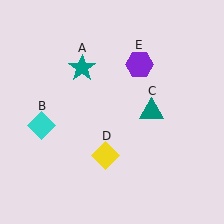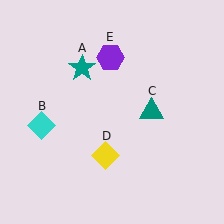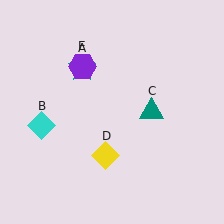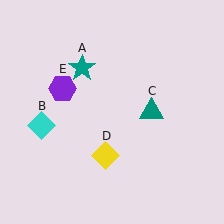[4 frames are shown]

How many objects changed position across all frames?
1 object changed position: purple hexagon (object E).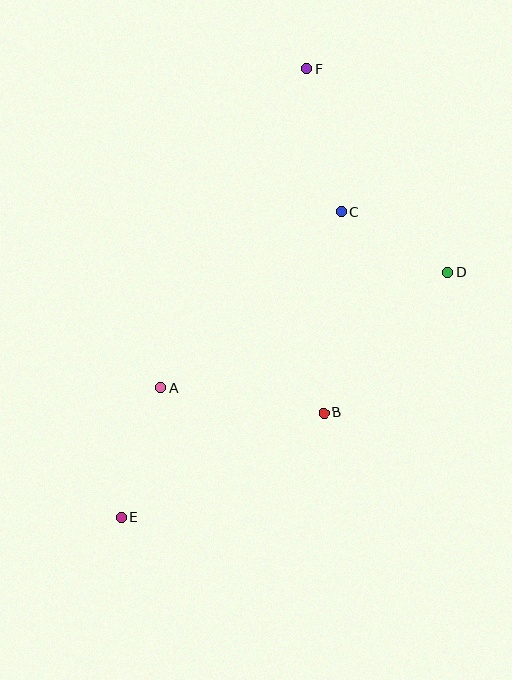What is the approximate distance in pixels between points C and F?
The distance between C and F is approximately 147 pixels.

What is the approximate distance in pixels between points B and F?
The distance between B and F is approximately 345 pixels.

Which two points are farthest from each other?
Points E and F are farthest from each other.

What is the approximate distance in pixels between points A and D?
The distance between A and D is approximately 309 pixels.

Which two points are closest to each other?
Points C and D are closest to each other.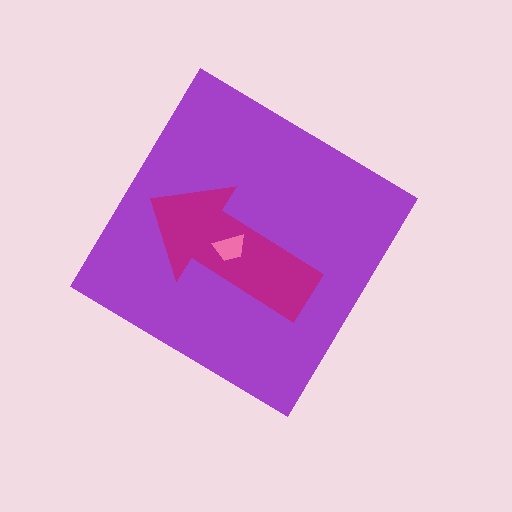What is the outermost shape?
The purple diamond.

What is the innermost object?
The pink trapezoid.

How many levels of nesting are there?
3.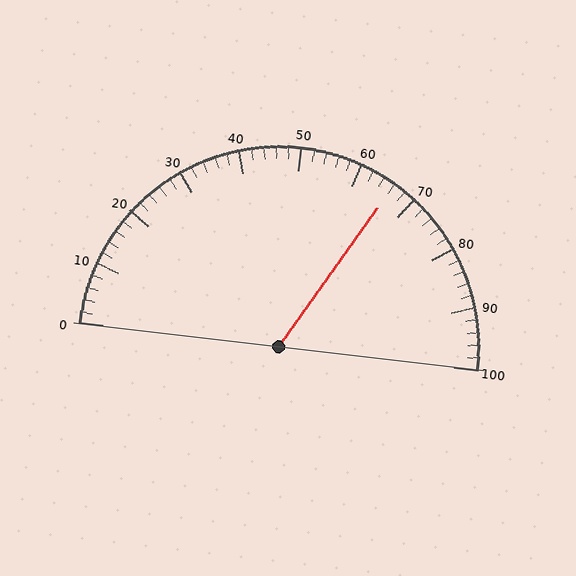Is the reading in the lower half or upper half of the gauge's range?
The reading is in the upper half of the range (0 to 100).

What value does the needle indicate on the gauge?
The needle indicates approximately 66.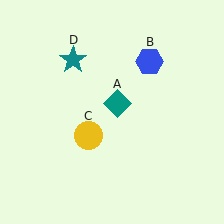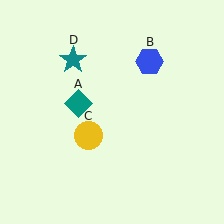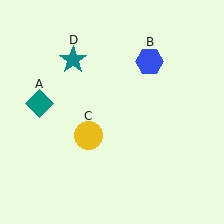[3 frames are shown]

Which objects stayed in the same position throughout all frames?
Blue hexagon (object B) and yellow circle (object C) and teal star (object D) remained stationary.